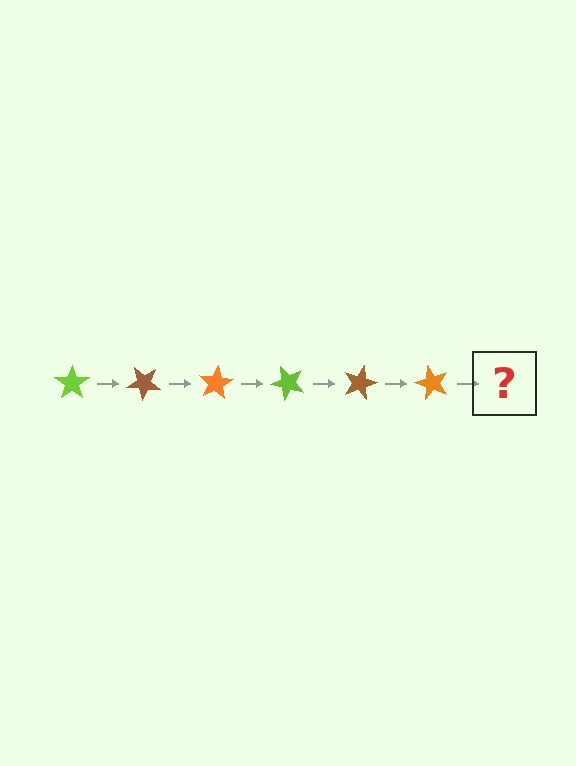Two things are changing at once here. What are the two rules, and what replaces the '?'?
The two rules are that it rotates 40 degrees each step and the color cycles through lime, brown, and orange. The '?' should be a lime star, rotated 240 degrees from the start.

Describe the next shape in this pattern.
It should be a lime star, rotated 240 degrees from the start.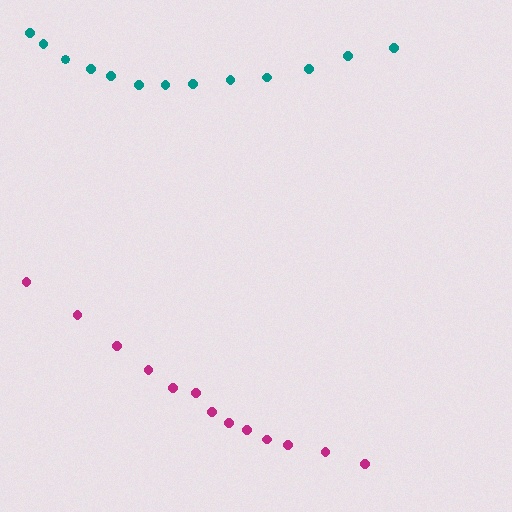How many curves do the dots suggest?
There are 2 distinct paths.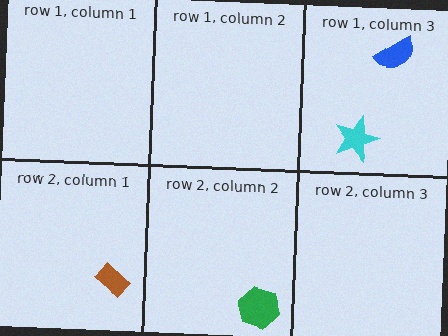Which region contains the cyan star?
The row 1, column 3 region.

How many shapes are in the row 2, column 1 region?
1.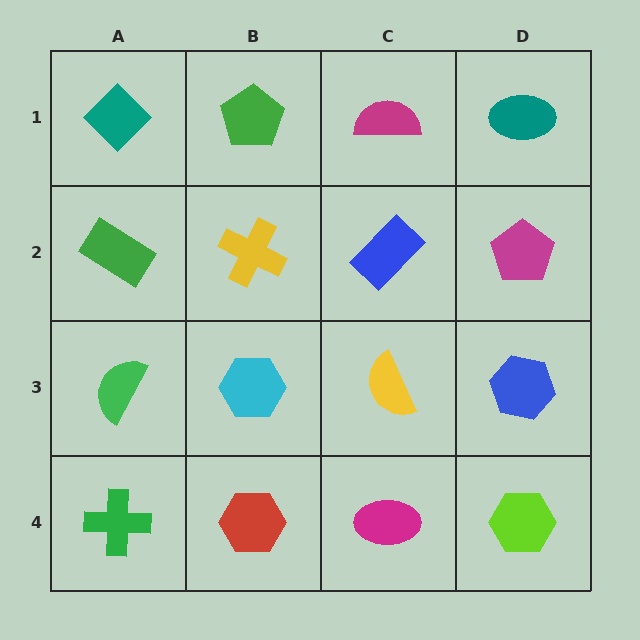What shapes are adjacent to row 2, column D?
A teal ellipse (row 1, column D), a blue hexagon (row 3, column D), a blue rectangle (row 2, column C).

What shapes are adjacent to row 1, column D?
A magenta pentagon (row 2, column D), a magenta semicircle (row 1, column C).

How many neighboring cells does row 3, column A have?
3.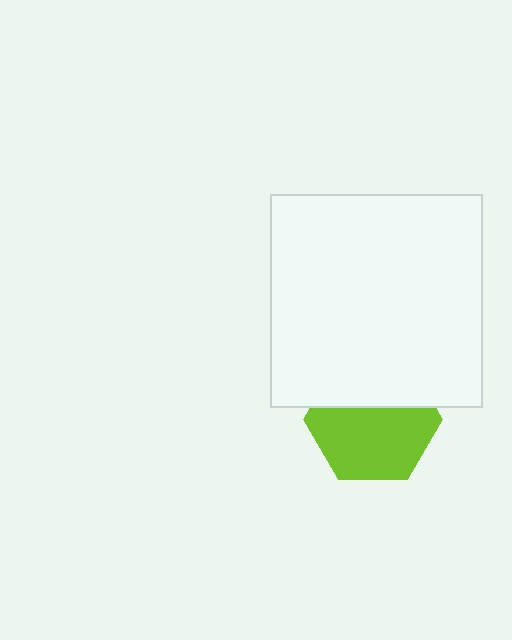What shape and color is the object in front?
The object in front is a white square.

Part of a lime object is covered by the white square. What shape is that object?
It is a hexagon.